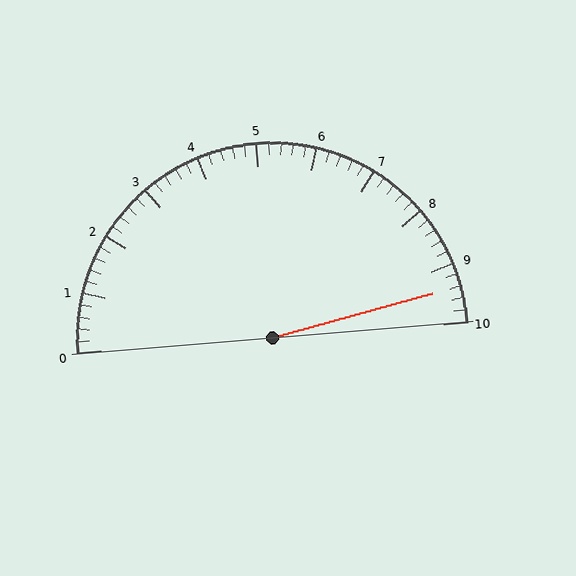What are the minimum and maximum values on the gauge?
The gauge ranges from 0 to 10.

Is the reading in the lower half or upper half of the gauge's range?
The reading is in the upper half of the range (0 to 10).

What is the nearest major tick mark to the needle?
The nearest major tick mark is 9.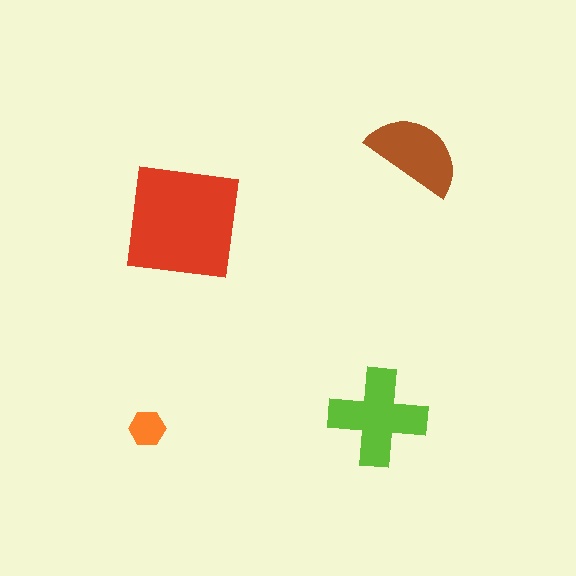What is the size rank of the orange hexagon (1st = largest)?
4th.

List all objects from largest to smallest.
The red square, the lime cross, the brown semicircle, the orange hexagon.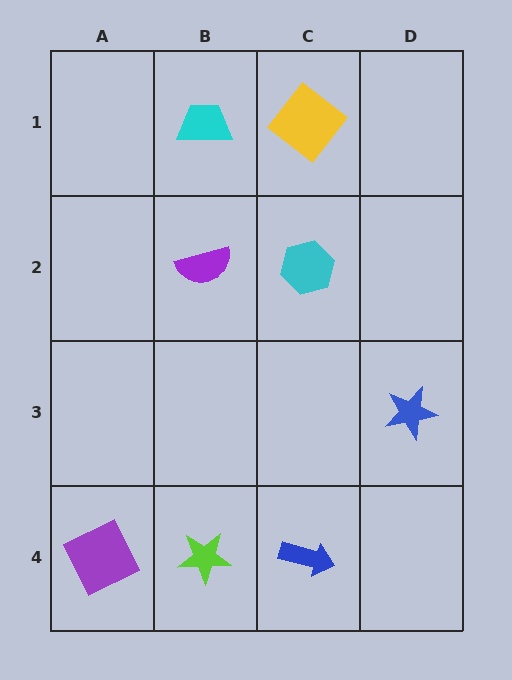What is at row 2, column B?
A purple semicircle.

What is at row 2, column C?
A cyan hexagon.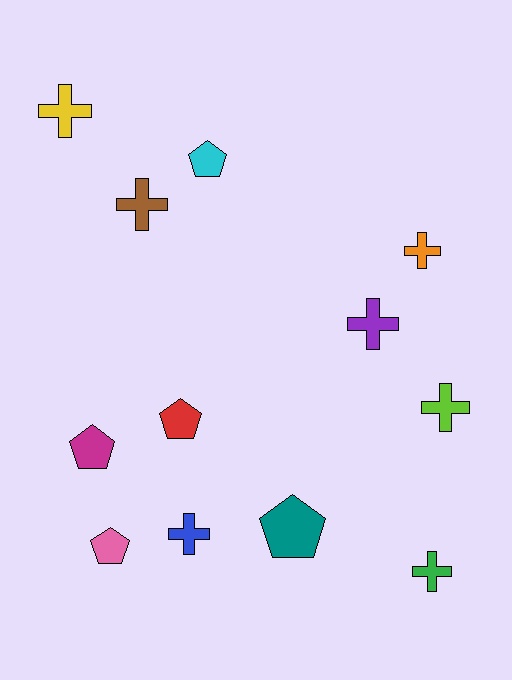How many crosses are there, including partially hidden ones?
There are 7 crosses.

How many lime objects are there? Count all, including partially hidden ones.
There is 1 lime object.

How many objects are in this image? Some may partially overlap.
There are 12 objects.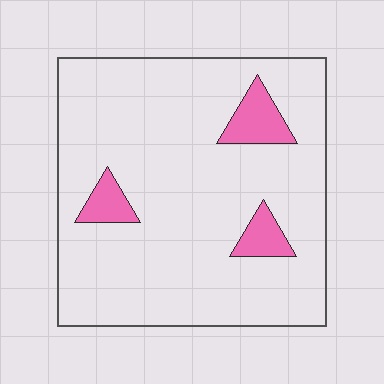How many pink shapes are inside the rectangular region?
3.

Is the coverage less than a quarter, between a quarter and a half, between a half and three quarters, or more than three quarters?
Less than a quarter.